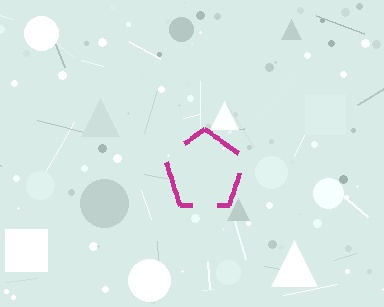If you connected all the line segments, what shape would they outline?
They would outline a pentagon.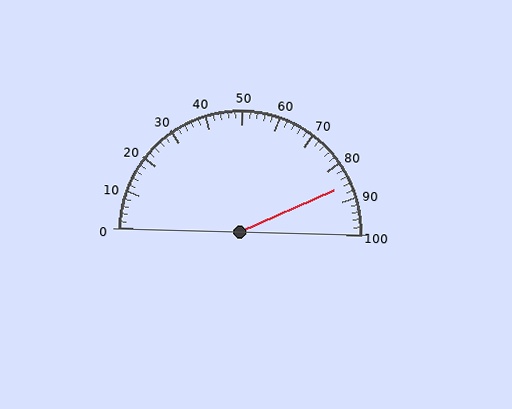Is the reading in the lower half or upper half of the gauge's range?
The reading is in the upper half of the range (0 to 100).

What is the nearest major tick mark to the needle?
The nearest major tick mark is 90.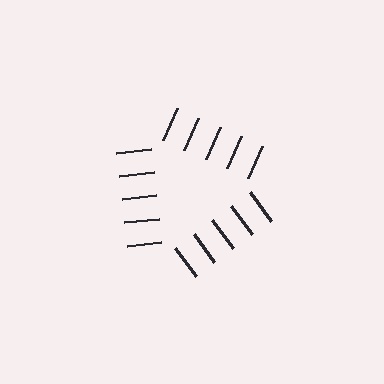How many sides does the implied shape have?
3 sides — the line-ends trace a triangle.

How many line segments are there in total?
15 — 5 along each of the 3 edges.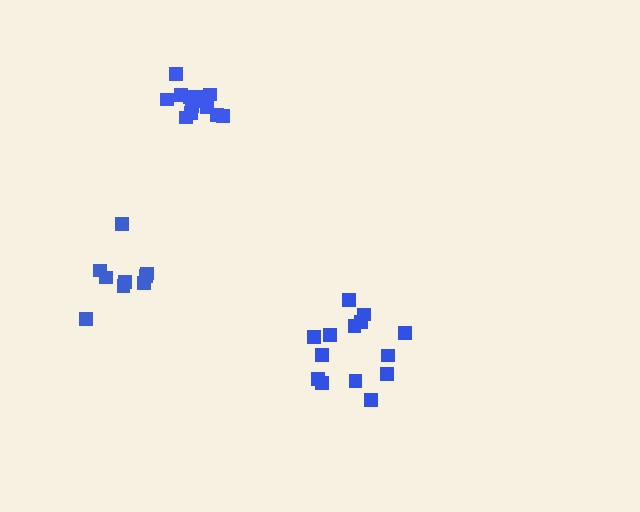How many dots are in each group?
Group 1: 14 dots, Group 2: 15 dots, Group 3: 9 dots (38 total).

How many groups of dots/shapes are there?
There are 3 groups.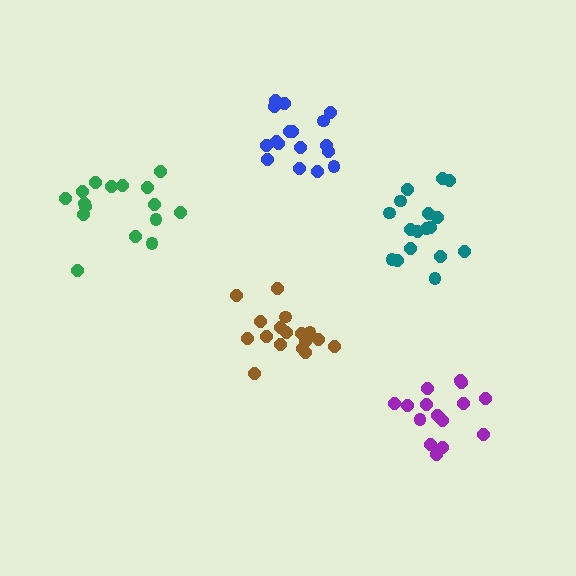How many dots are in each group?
Group 1: 16 dots, Group 2: 18 dots, Group 3: 17 dots, Group 4: 15 dots, Group 5: 17 dots (83 total).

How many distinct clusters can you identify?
There are 5 distinct clusters.